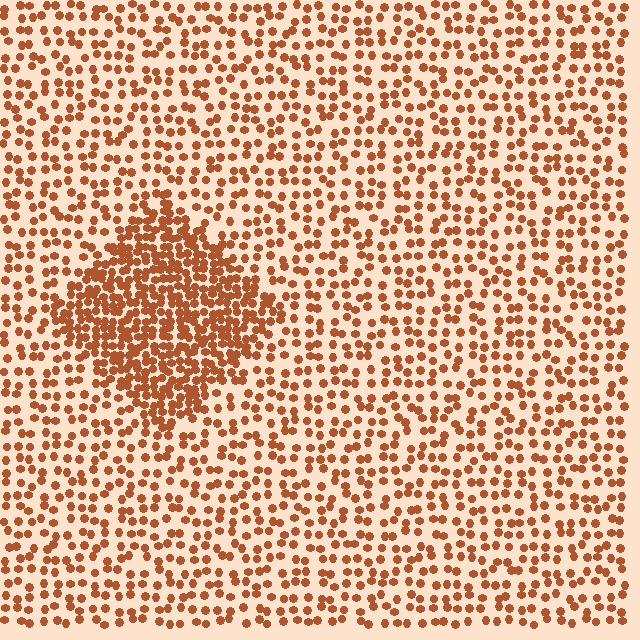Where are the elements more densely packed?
The elements are more densely packed inside the diamond boundary.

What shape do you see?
I see a diamond.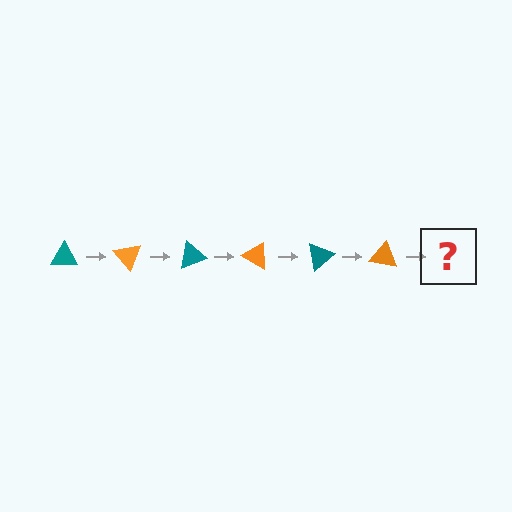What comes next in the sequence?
The next element should be a teal triangle, rotated 300 degrees from the start.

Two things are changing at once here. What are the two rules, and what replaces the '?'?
The two rules are that it rotates 50 degrees each step and the color cycles through teal and orange. The '?' should be a teal triangle, rotated 300 degrees from the start.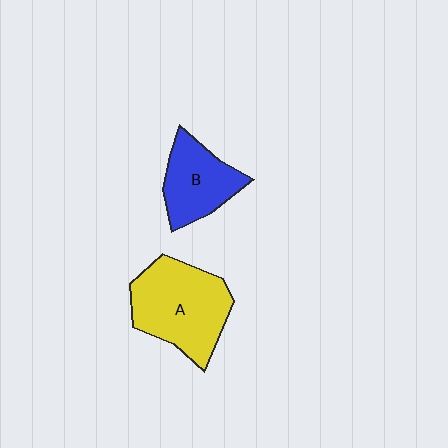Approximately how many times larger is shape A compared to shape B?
Approximately 1.5 times.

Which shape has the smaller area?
Shape B (blue).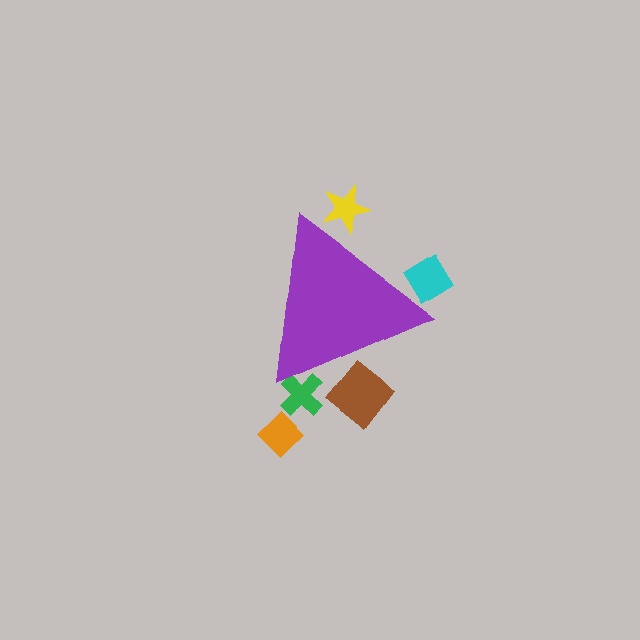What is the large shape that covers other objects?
A purple triangle.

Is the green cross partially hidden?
Yes, the green cross is partially hidden behind the purple triangle.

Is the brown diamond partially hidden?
Yes, the brown diamond is partially hidden behind the purple triangle.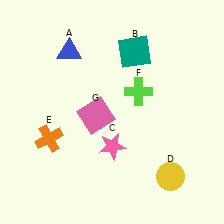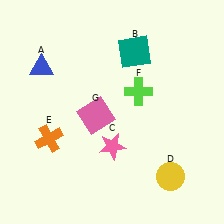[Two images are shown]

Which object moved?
The blue triangle (A) moved left.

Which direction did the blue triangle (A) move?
The blue triangle (A) moved left.